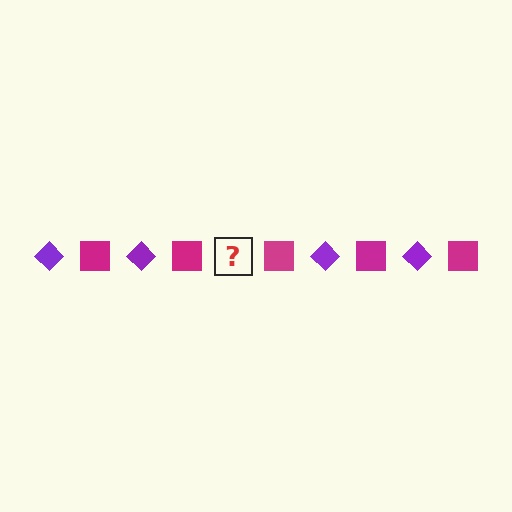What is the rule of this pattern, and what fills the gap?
The rule is that the pattern alternates between purple diamond and magenta square. The gap should be filled with a purple diamond.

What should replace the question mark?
The question mark should be replaced with a purple diamond.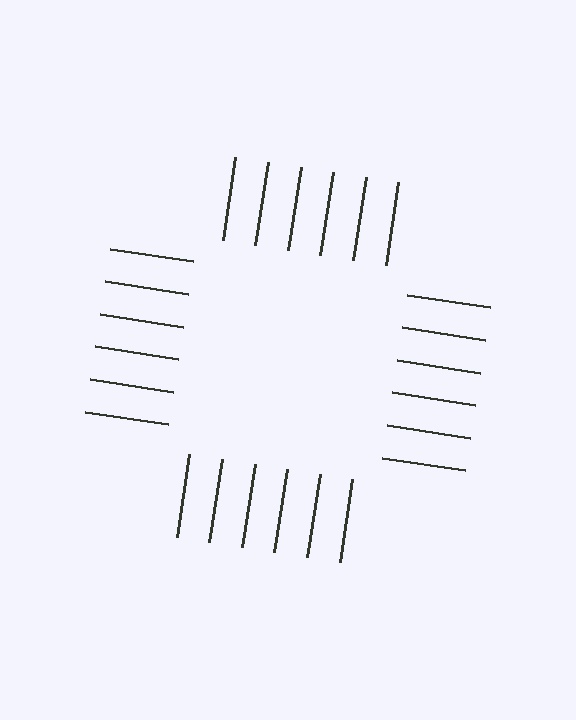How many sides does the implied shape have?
4 sides — the line-ends trace a square.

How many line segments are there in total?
24 — 6 along each of the 4 edges.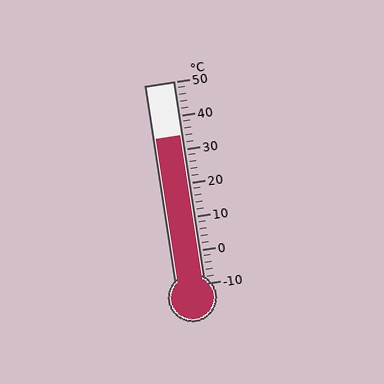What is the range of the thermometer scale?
The thermometer scale ranges from -10°C to 50°C.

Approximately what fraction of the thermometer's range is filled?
The thermometer is filled to approximately 75% of its range.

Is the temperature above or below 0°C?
The temperature is above 0°C.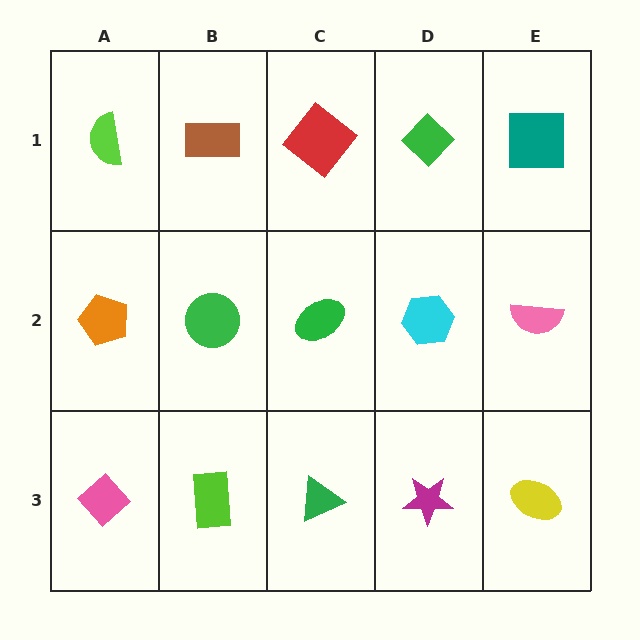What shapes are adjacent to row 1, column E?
A pink semicircle (row 2, column E), a green diamond (row 1, column D).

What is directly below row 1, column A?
An orange pentagon.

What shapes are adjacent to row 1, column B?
A green circle (row 2, column B), a lime semicircle (row 1, column A), a red diamond (row 1, column C).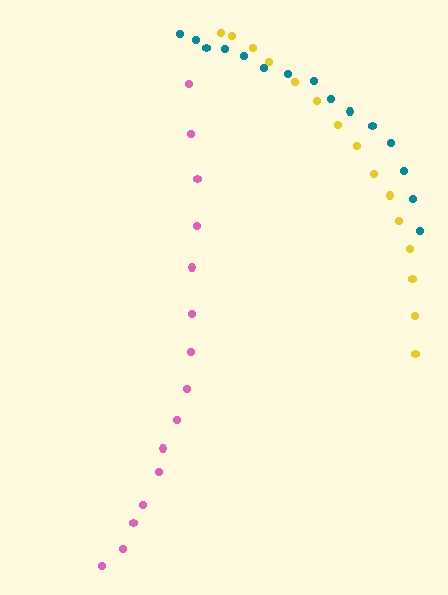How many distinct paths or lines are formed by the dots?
There are 3 distinct paths.